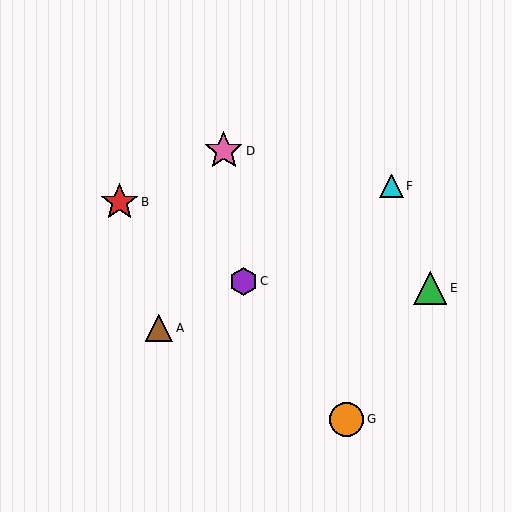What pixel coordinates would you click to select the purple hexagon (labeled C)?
Click at (243, 281) to select the purple hexagon C.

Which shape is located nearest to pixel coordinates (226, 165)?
The pink star (labeled D) at (224, 151) is nearest to that location.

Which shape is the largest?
The pink star (labeled D) is the largest.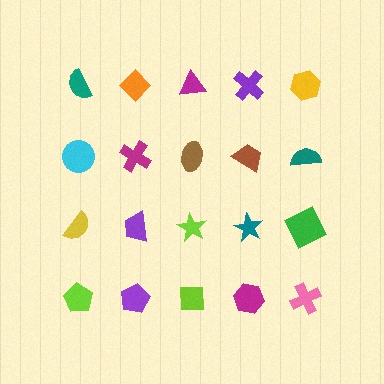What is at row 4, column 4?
A magenta hexagon.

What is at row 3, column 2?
A purple trapezoid.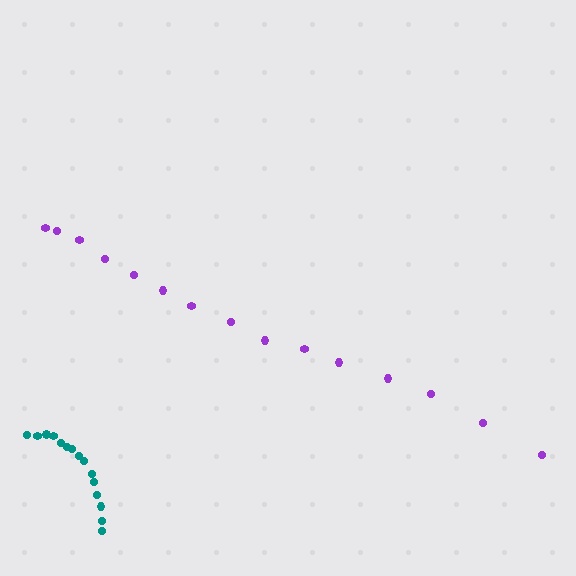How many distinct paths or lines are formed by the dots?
There are 2 distinct paths.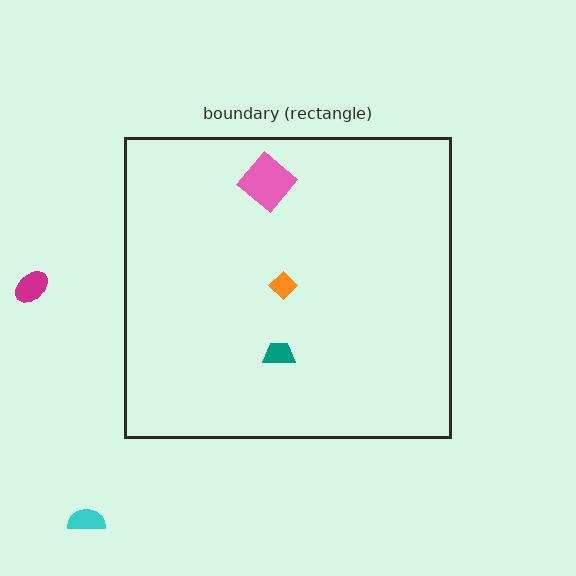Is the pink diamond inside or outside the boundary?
Inside.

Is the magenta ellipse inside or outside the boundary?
Outside.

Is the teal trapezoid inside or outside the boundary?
Inside.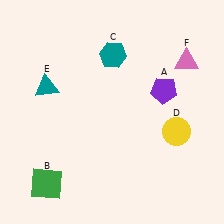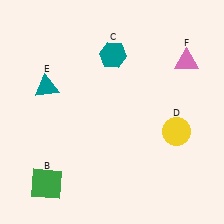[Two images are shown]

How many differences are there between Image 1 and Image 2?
There is 1 difference between the two images.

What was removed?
The purple pentagon (A) was removed in Image 2.